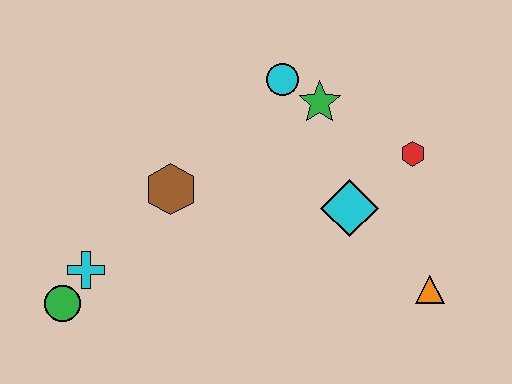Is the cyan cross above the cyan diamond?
No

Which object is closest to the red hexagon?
The cyan diamond is closest to the red hexagon.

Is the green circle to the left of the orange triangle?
Yes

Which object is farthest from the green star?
The green circle is farthest from the green star.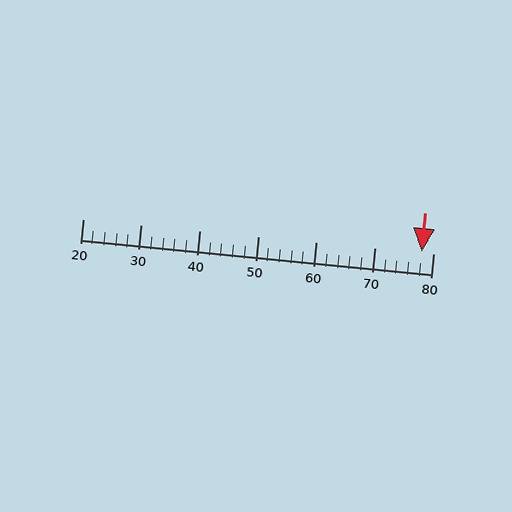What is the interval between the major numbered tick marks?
The major tick marks are spaced 10 units apart.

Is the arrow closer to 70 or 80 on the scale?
The arrow is closer to 80.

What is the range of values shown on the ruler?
The ruler shows values from 20 to 80.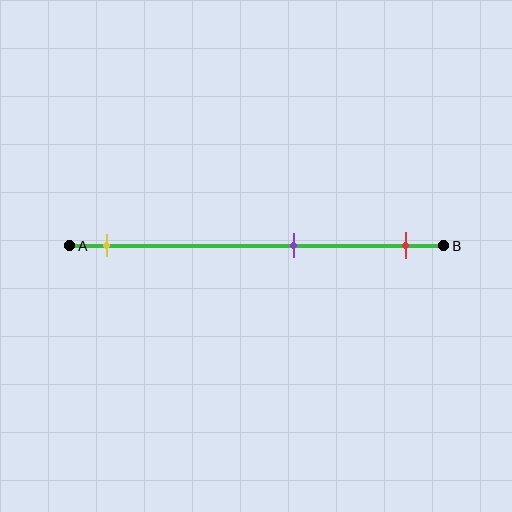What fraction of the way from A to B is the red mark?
The red mark is approximately 90% (0.9) of the way from A to B.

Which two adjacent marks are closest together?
The purple and red marks are the closest adjacent pair.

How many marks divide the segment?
There are 3 marks dividing the segment.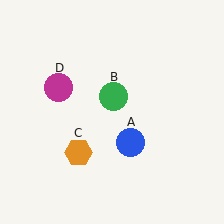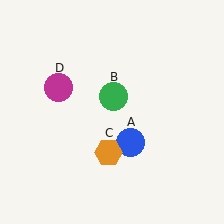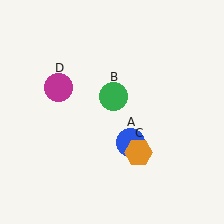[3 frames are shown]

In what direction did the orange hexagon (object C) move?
The orange hexagon (object C) moved right.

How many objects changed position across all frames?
1 object changed position: orange hexagon (object C).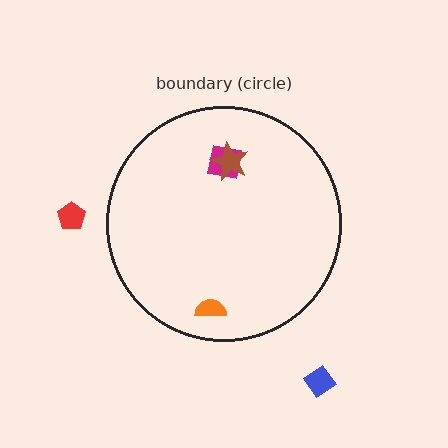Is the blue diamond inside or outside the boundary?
Outside.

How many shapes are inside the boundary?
3 inside, 2 outside.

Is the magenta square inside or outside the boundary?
Inside.